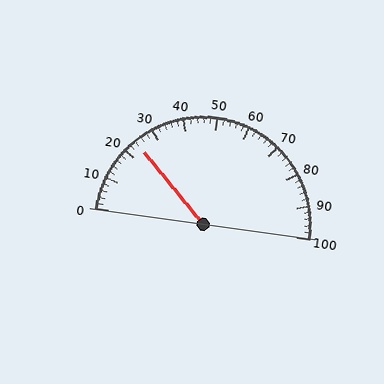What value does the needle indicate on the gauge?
The needle indicates approximately 24.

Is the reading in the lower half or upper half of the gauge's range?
The reading is in the lower half of the range (0 to 100).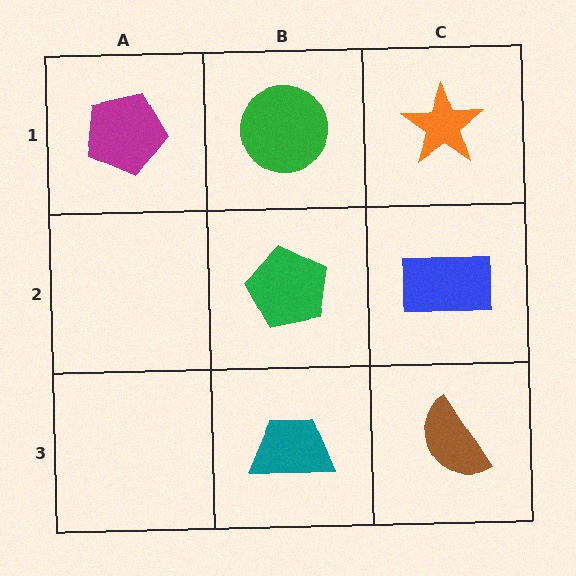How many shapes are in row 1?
3 shapes.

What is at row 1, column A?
A magenta pentagon.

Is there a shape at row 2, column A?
No, that cell is empty.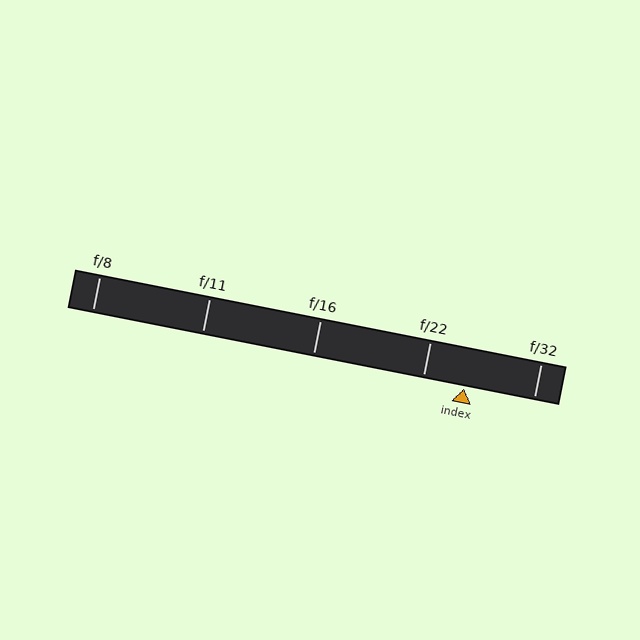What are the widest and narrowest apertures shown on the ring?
The widest aperture shown is f/8 and the narrowest is f/32.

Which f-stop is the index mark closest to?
The index mark is closest to f/22.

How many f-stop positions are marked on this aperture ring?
There are 5 f-stop positions marked.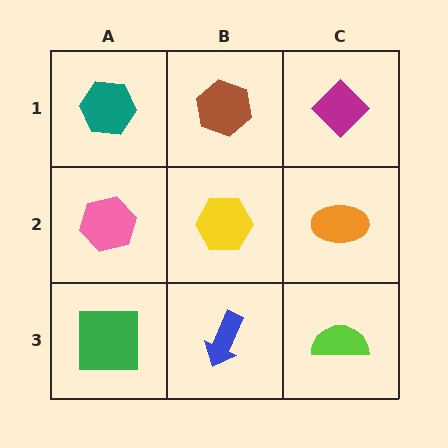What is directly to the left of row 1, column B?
A teal hexagon.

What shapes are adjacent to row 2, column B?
A brown hexagon (row 1, column B), a blue arrow (row 3, column B), a pink hexagon (row 2, column A), an orange ellipse (row 2, column C).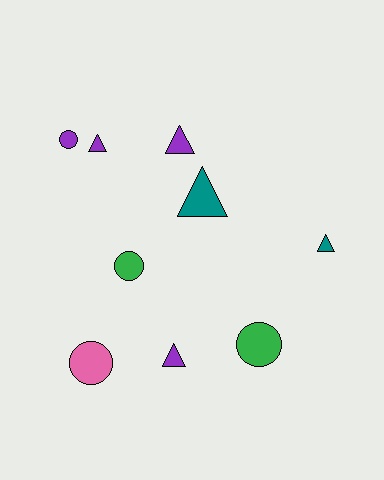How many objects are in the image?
There are 9 objects.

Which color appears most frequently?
Purple, with 4 objects.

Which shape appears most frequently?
Triangle, with 5 objects.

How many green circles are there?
There are 2 green circles.